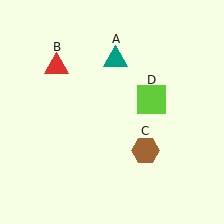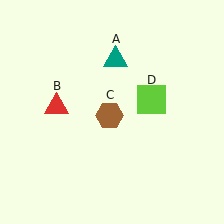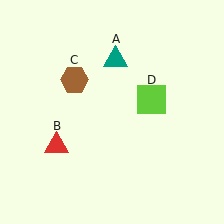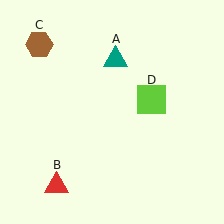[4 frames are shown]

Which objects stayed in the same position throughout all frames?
Teal triangle (object A) and lime square (object D) remained stationary.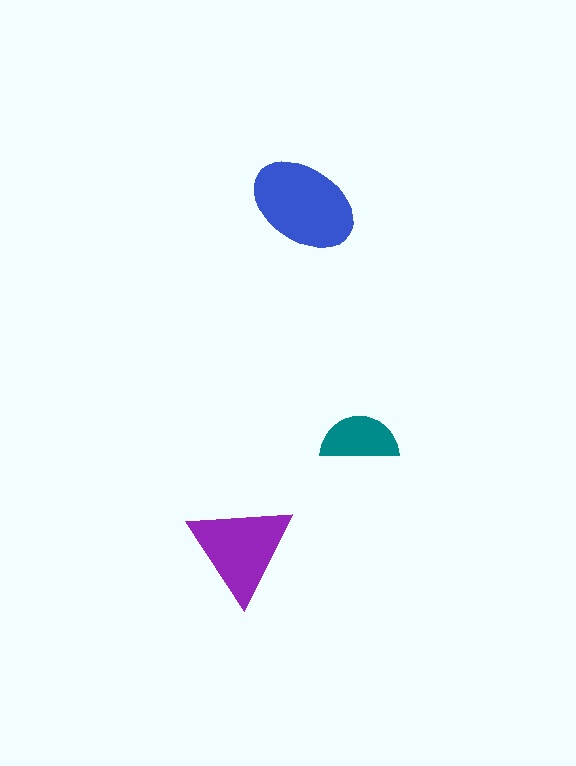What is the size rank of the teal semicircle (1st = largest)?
3rd.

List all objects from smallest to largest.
The teal semicircle, the purple triangle, the blue ellipse.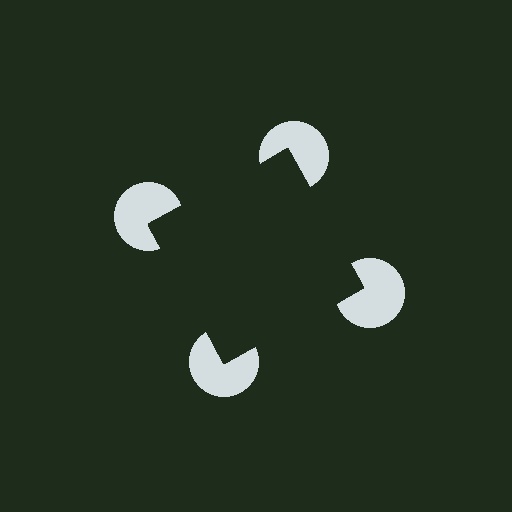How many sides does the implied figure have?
4 sides.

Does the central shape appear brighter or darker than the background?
It typically appears slightly darker than the background, even though no actual brightness change is drawn.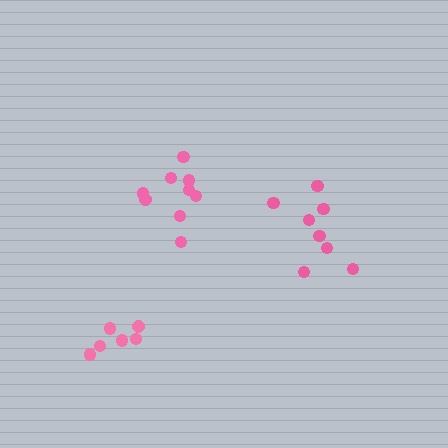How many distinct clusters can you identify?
There are 3 distinct clusters.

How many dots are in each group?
Group 1: 8 dots, Group 2: 9 dots, Group 3: 6 dots (23 total).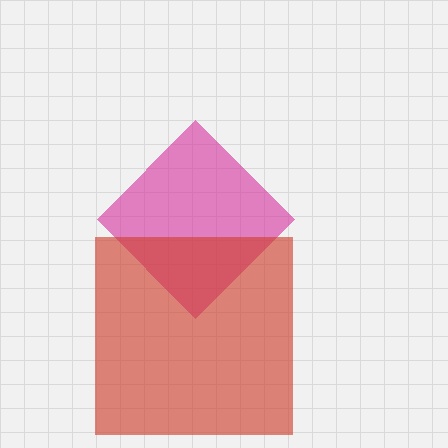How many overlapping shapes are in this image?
There are 2 overlapping shapes in the image.